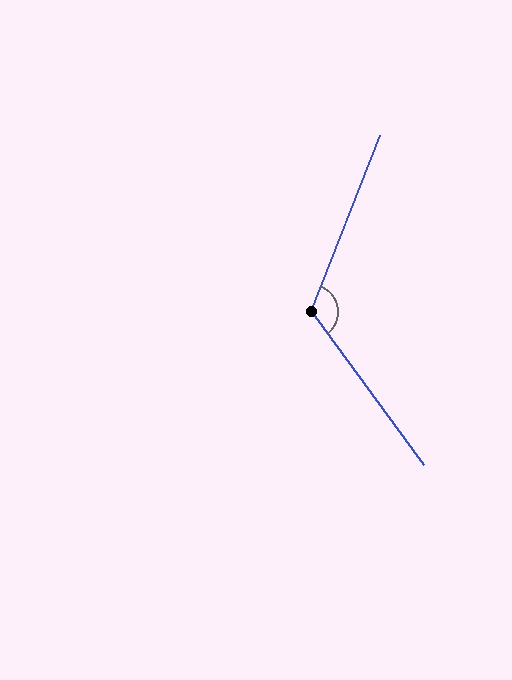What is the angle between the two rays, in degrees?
Approximately 123 degrees.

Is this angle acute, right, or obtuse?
It is obtuse.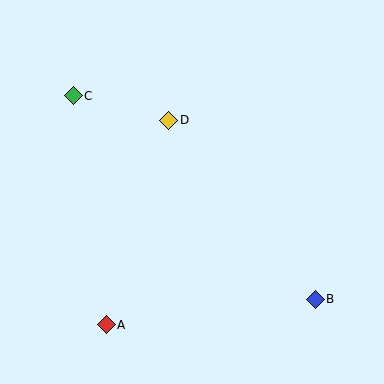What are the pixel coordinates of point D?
Point D is at (169, 120).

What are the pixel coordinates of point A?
Point A is at (106, 325).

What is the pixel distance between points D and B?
The distance between D and B is 231 pixels.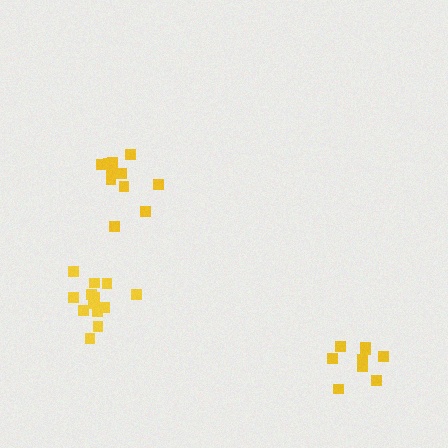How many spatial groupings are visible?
There are 3 spatial groupings.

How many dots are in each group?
Group 1: 9 dots, Group 2: 13 dots, Group 3: 11 dots (33 total).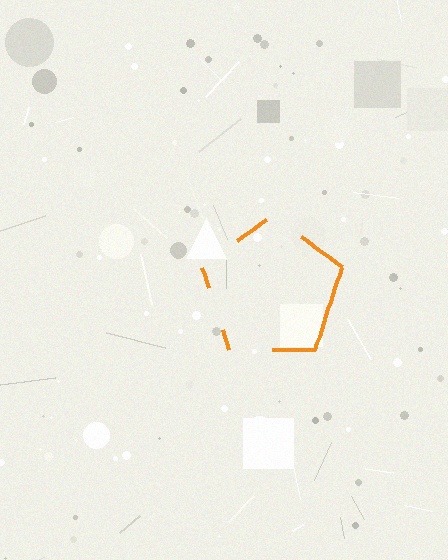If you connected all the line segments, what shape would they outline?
They would outline a pentagon.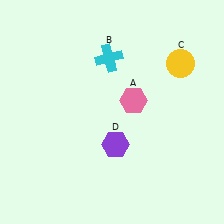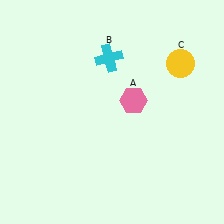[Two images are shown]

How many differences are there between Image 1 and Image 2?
There is 1 difference between the two images.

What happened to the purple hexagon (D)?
The purple hexagon (D) was removed in Image 2. It was in the bottom-right area of Image 1.